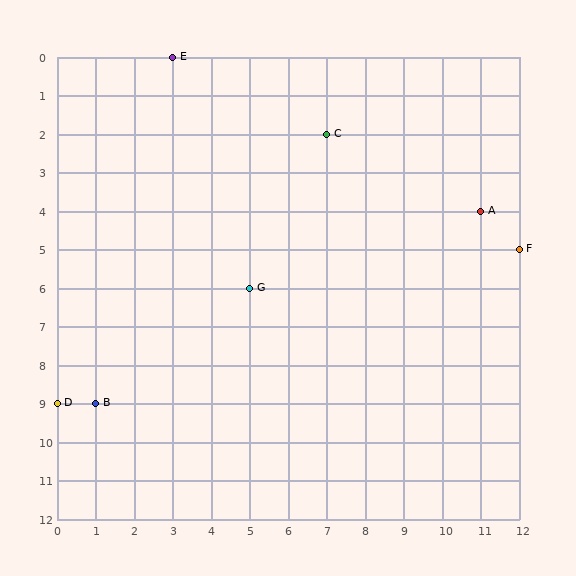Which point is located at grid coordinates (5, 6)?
Point G is at (5, 6).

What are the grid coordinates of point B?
Point B is at grid coordinates (1, 9).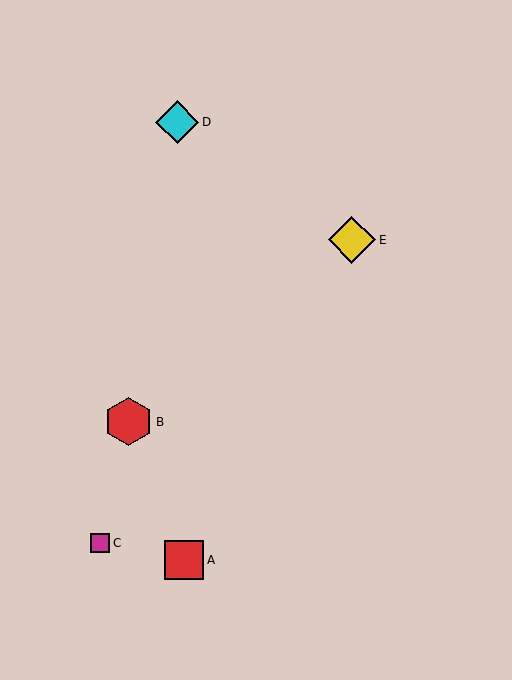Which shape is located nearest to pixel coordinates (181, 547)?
The red square (labeled A) at (184, 560) is nearest to that location.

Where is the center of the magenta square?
The center of the magenta square is at (100, 543).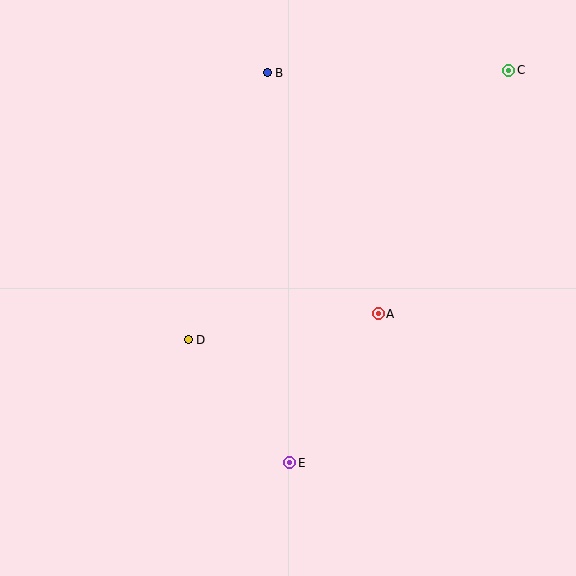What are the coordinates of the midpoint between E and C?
The midpoint between E and C is at (399, 267).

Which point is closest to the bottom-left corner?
Point D is closest to the bottom-left corner.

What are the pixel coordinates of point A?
Point A is at (378, 314).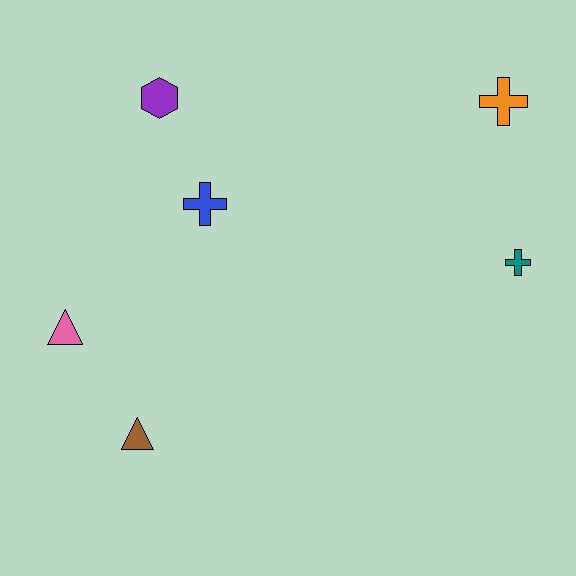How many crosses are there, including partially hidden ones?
There are 3 crosses.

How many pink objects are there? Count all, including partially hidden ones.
There is 1 pink object.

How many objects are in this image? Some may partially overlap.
There are 6 objects.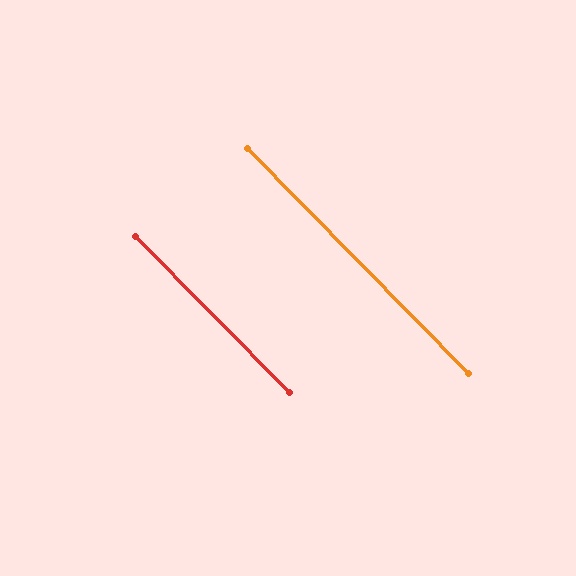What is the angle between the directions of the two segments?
Approximately 0 degrees.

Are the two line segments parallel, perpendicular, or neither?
Parallel — their directions differ by only 0.1°.